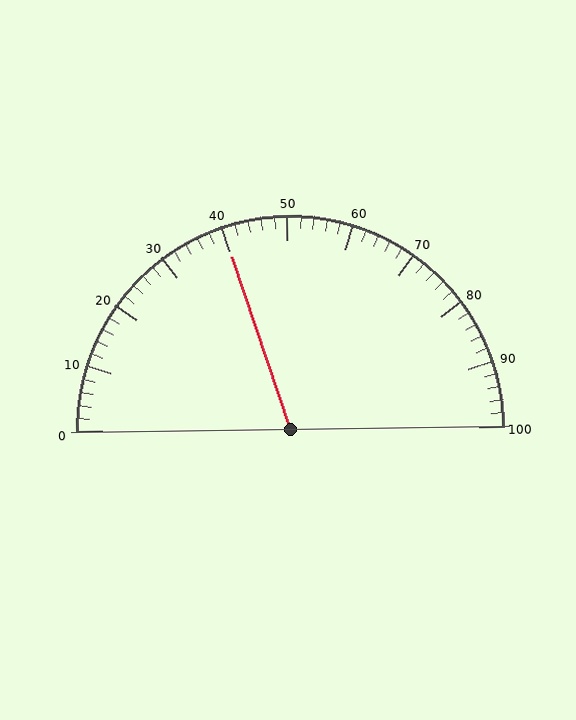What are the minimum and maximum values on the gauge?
The gauge ranges from 0 to 100.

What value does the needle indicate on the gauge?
The needle indicates approximately 40.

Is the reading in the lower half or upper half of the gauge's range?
The reading is in the lower half of the range (0 to 100).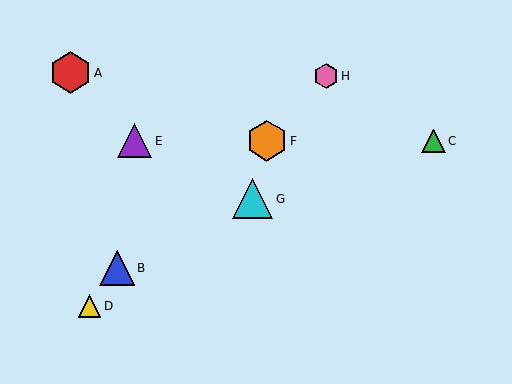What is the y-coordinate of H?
Object H is at y≈76.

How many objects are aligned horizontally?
3 objects (C, E, F) are aligned horizontally.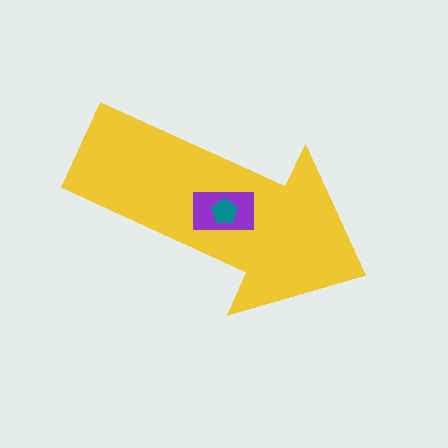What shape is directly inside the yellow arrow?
The purple rectangle.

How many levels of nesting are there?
3.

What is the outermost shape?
The yellow arrow.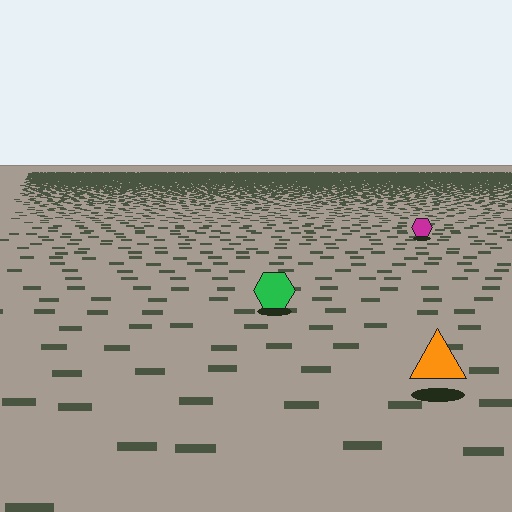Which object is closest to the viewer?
The orange triangle is closest. The texture marks near it are larger and more spread out.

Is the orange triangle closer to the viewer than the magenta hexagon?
Yes. The orange triangle is closer — you can tell from the texture gradient: the ground texture is coarser near it.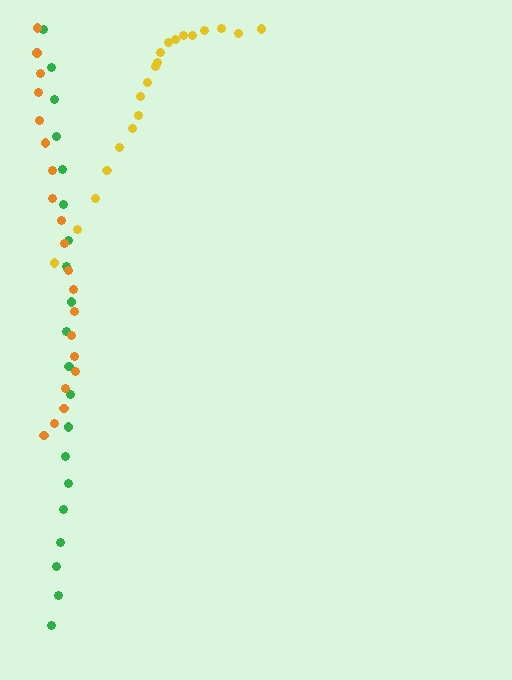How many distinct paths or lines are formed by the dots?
There are 3 distinct paths.